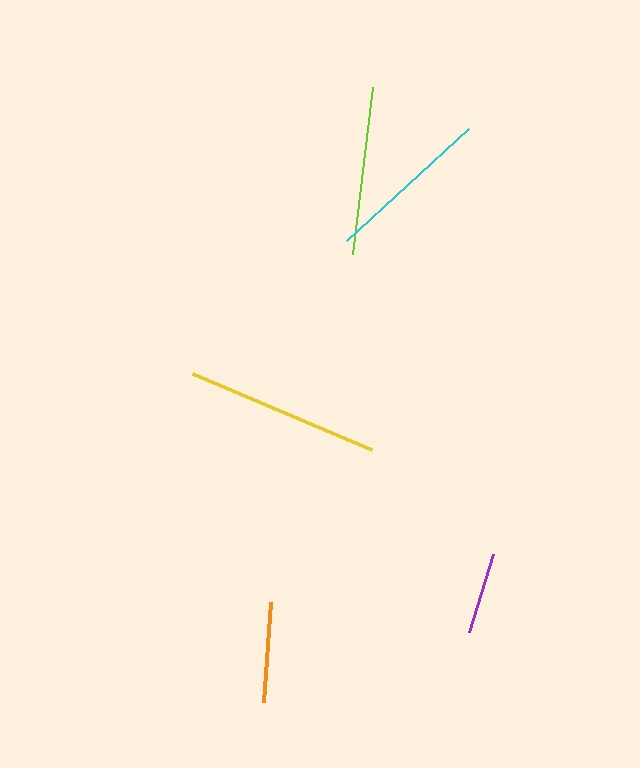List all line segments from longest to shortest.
From longest to shortest: yellow, lime, cyan, orange, purple.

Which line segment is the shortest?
The purple line is the shortest at approximately 81 pixels.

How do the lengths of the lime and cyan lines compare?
The lime and cyan lines are approximately the same length.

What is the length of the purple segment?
The purple segment is approximately 81 pixels long.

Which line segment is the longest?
The yellow line is the longest at approximately 194 pixels.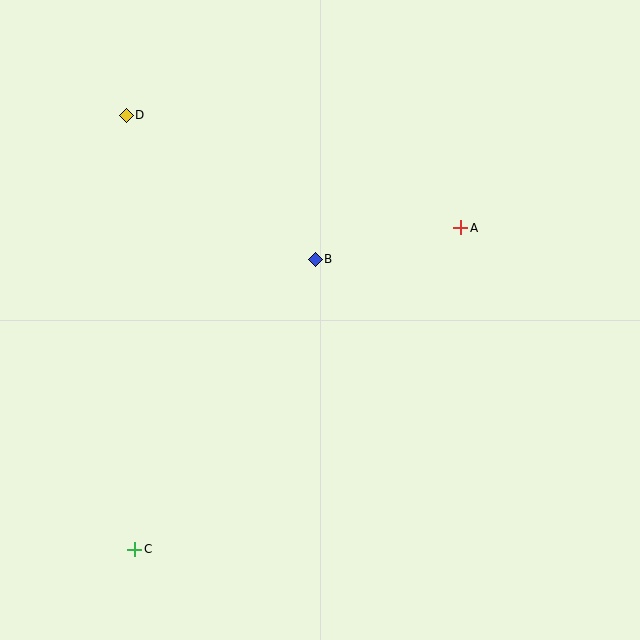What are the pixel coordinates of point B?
Point B is at (315, 259).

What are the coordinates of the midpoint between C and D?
The midpoint between C and D is at (130, 332).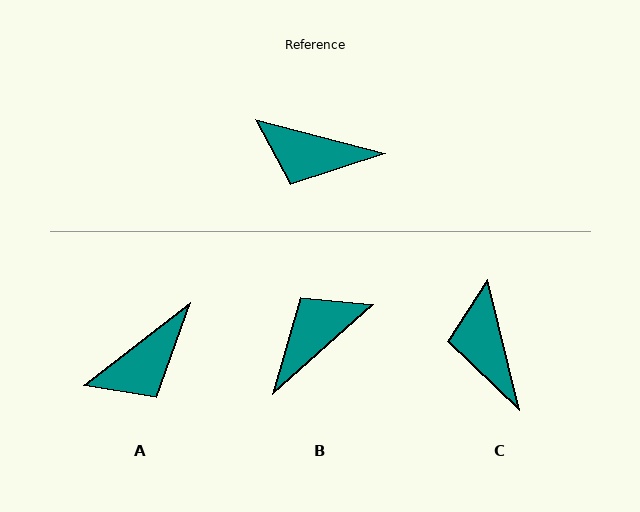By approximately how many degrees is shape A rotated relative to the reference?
Approximately 52 degrees counter-clockwise.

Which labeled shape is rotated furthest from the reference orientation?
B, about 124 degrees away.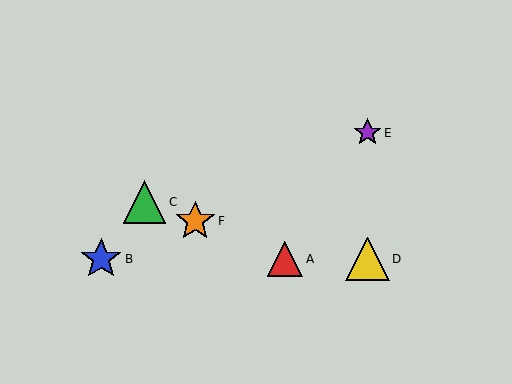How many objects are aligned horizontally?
3 objects (A, B, D) are aligned horizontally.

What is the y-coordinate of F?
Object F is at y≈221.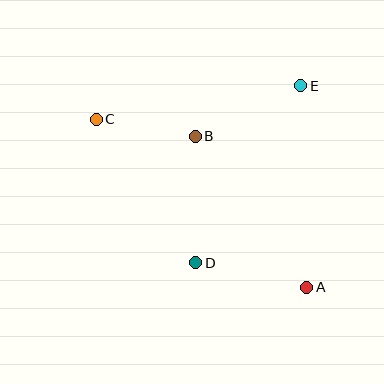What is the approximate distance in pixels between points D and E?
The distance between D and E is approximately 206 pixels.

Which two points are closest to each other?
Points B and C are closest to each other.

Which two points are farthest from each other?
Points A and C are farthest from each other.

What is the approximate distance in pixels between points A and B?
The distance between A and B is approximately 187 pixels.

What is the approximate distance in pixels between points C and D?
The distance between C and D is approximately 175 pixels.